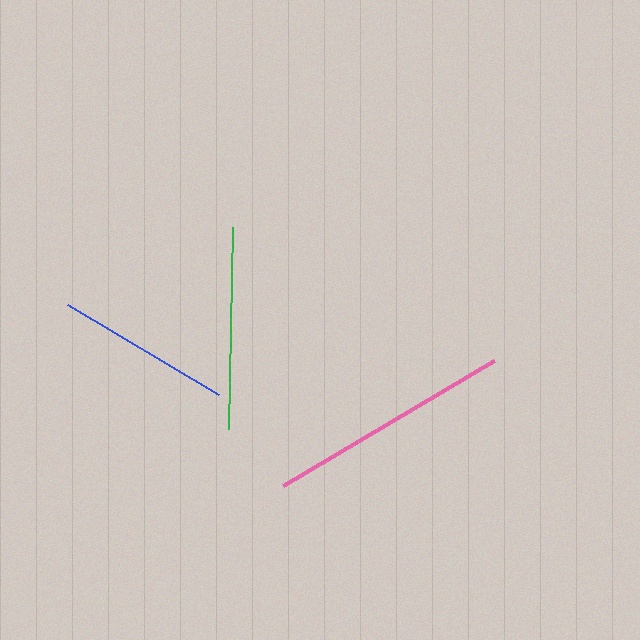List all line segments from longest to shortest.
From longest to shortest: pink, green, blue.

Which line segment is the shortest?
The blue line is the shortest at approximately 175 pixels.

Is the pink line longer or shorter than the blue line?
The pink line is longer than the blue line.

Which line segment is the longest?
The pink line is the longest at approximately 245 pixels.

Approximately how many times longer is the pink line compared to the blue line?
The pink line is approximately 1.4 times the length of the blue line.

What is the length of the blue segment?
The blue segment is approximately 175 pixels long.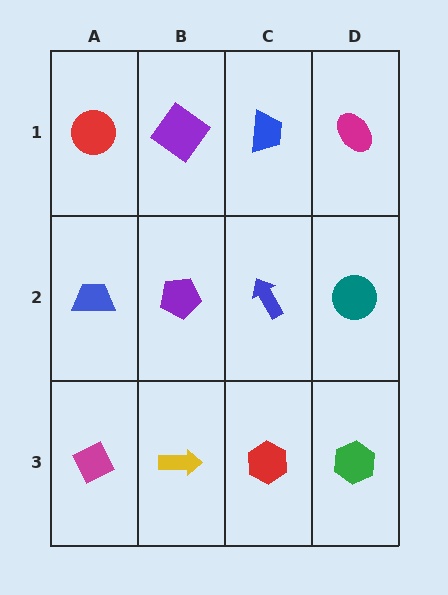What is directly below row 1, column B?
A purple pentagon.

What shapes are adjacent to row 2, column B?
A purple diamond (row 1, column B), a yellow arrow (row 3, column B), a blue trapezoid (row 2, column A), a blue arrow (row 2, column C).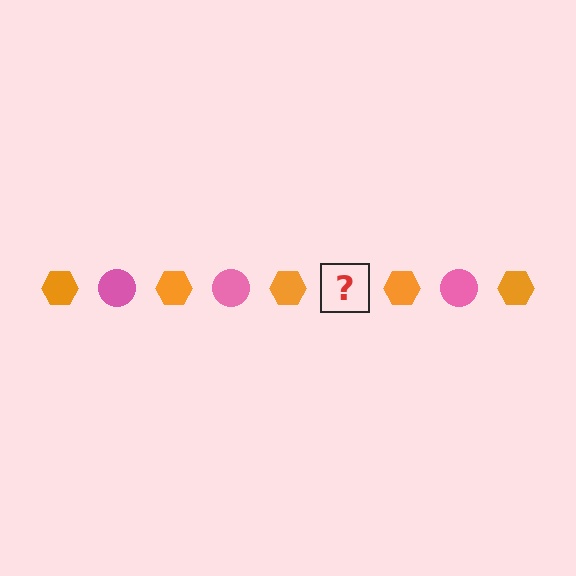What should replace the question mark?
The question mark should be replaced with a pink circle.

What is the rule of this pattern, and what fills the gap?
The rule is that the pattern alternates between orange hexagon and pink circle. The gap should be filled with a pink circle.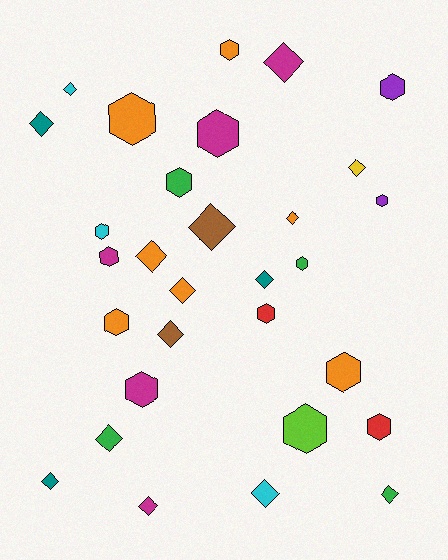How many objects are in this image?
There are 30 objects.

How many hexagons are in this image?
There are 15 hexagons.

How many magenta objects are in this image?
There are 5 magenta objects.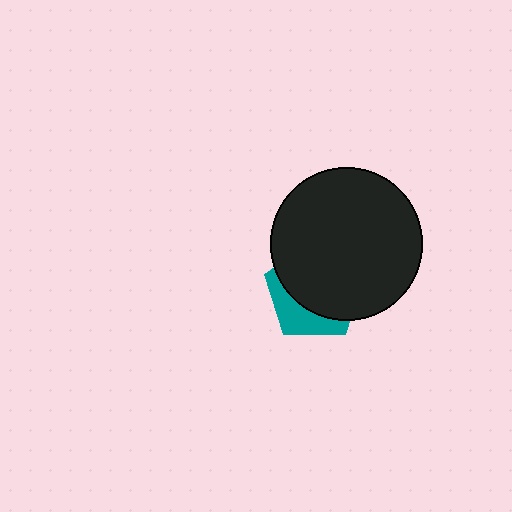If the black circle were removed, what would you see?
You would see the complete teal pentagon.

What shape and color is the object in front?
The object in front is a black circle.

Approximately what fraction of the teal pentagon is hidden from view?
Roughly 68% of the teal pentagon is hidden behind the black circle.